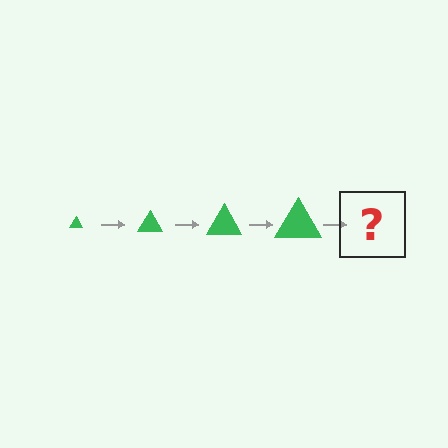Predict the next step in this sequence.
The next step is a green triangle, larger than the previous one.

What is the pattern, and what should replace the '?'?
The pattern is that the triangle gets progressively larger each step. The '?' should be a green triangle, larger than the previous one.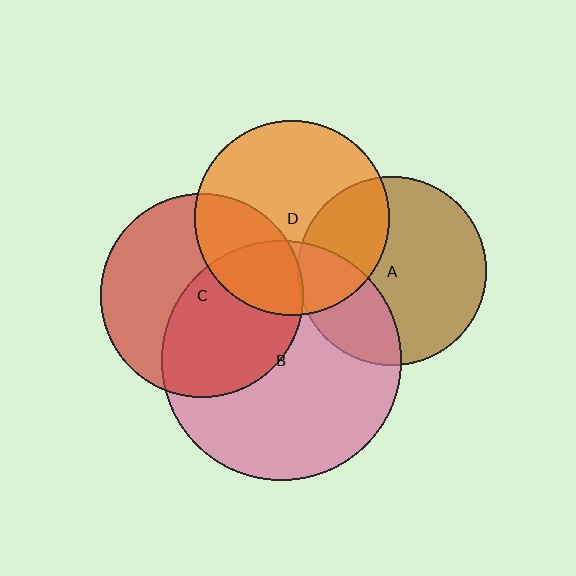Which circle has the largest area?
Circle B (pink).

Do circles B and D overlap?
Yes.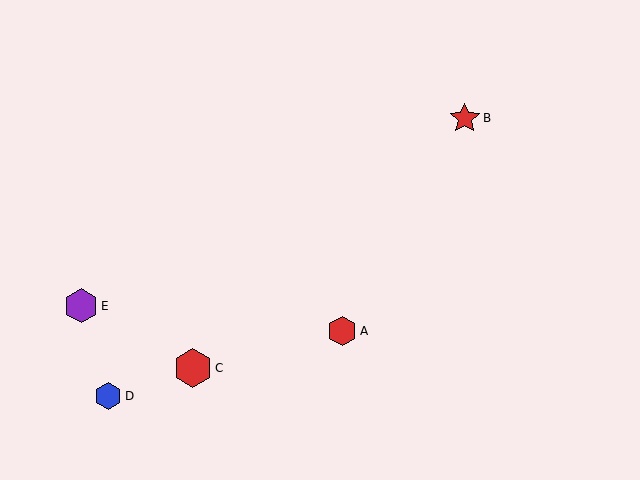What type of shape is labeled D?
Shape D is a blue hexagon.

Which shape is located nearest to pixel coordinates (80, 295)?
The purple hexagon (labeled E) at (81, 306) is nearest to that location.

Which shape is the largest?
The red hexagon (labeled C) is the largest.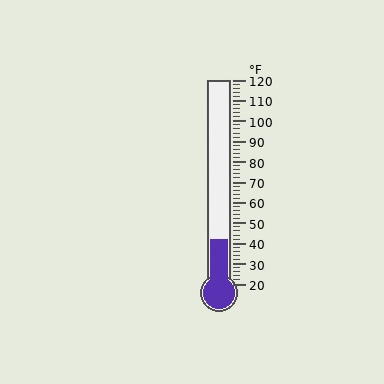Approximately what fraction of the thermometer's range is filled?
The thermometer is filled to approximately 20% of its range.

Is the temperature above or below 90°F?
The temperature is below 90°F.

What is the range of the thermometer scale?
The thermometer scale ranges from 20°F to 120°F.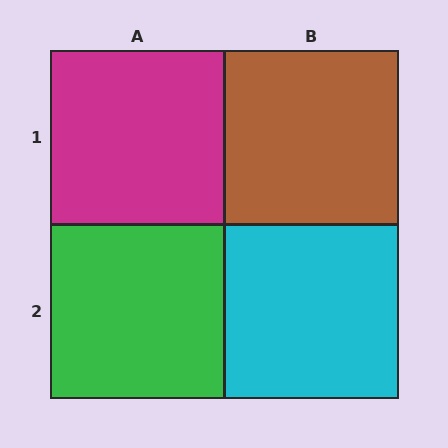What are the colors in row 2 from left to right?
Green, cyan.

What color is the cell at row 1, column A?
Magenta.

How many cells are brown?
1 cell is brown.